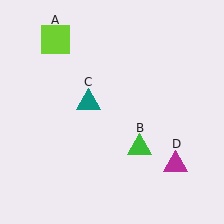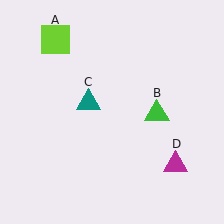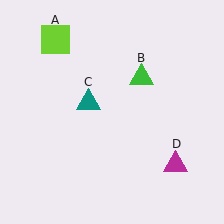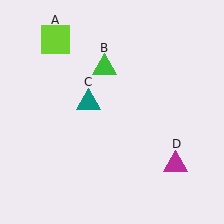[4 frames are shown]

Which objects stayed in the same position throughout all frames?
Lime square (object A) and teal triangle (object C) and magenta triangle (object D) remained stationary.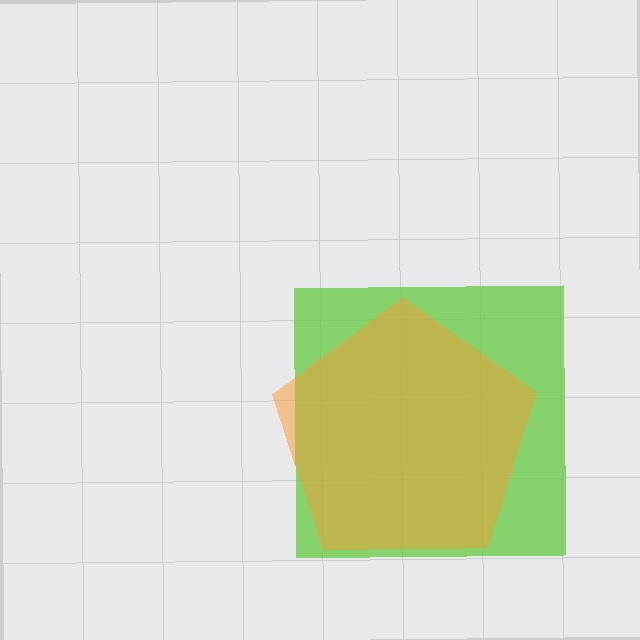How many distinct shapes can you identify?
There are 2 distinct shapes: a lime square, an orange pentagon.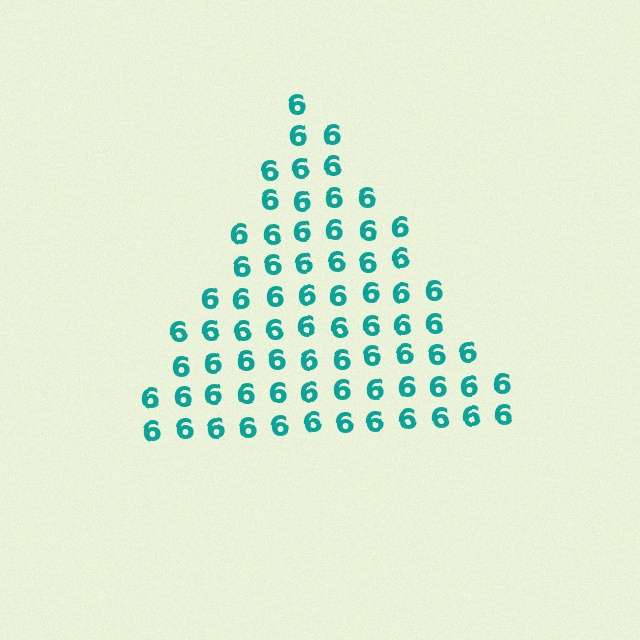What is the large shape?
The large shape is a triangle.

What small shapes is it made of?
It is made of small digit 6's.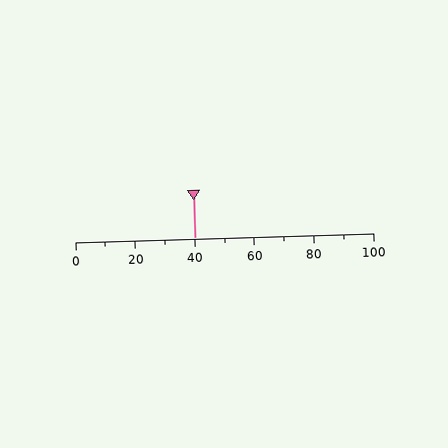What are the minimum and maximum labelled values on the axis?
The axis runs from 0 to 100.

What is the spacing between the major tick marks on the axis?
The major ticks are spaced 20 apart.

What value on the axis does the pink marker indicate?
The marker indicates approximately 40.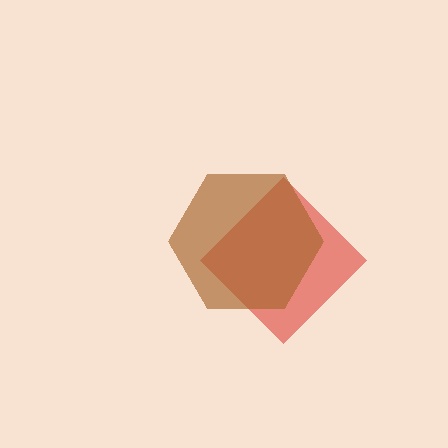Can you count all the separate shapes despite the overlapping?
Yes, there are 2 separate shapes.